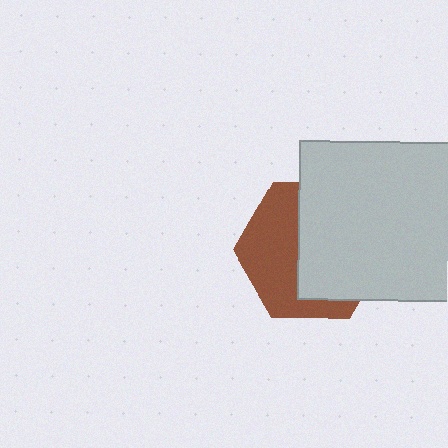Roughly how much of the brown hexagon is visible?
A small part of it is visible (roughly 45%).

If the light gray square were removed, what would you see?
You would see the complete brown hexagon.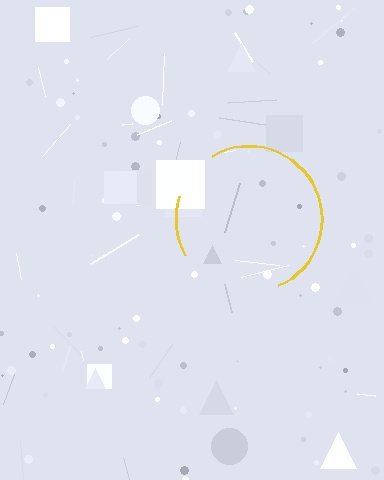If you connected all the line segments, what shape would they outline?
They would outline a circle.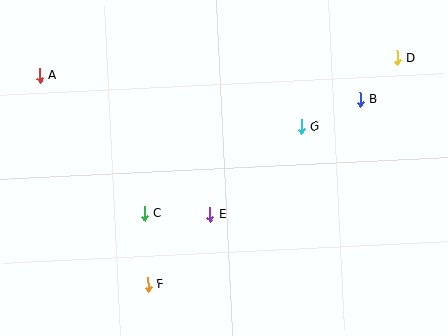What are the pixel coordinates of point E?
Point E is at (210, 214).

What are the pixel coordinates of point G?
Point G is at (302, 127).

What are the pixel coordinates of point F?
Point F is at (148, 285).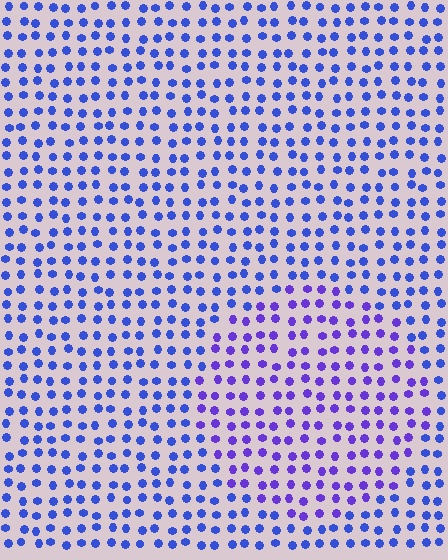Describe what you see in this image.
The image is filled with small blue elements in a uniform arrangement. A circle-shaped region is visible where the elements are tinted to a slightly different hue, forming a subtle color boundary.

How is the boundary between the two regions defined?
The boundary is defined purely by a slight shift in hue (about 30 degrees). Spacing, size, and orientation are identical on both sides.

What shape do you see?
I see a circle.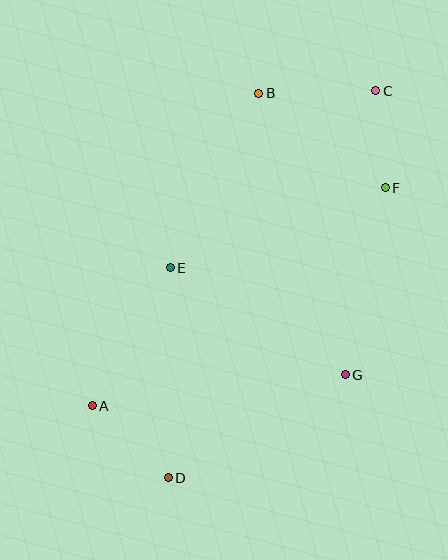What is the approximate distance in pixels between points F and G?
The distance between F and G is approximately 191 pixels.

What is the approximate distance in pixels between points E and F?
The distance between E and F is approximately 229 pixels.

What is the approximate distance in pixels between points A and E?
The distance between A and E is approximately 158 pixels.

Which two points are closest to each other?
Points C and F are closest to each other.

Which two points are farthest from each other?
Points C and D are farthest from each other.